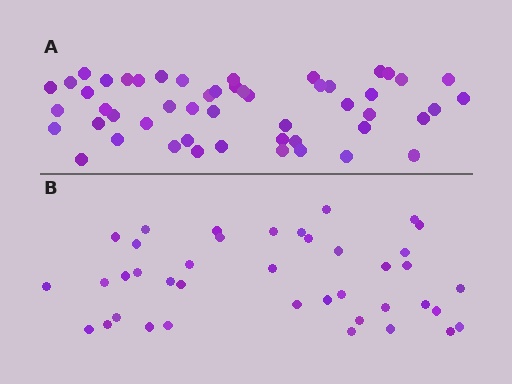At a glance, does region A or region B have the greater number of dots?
Region A (the top region) has more dots.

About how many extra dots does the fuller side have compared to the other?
Region A has roughly 12 or so more dots than region B.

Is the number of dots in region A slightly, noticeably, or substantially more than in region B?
Region A has noticeably more, but not dramatically so. The ratio is roughly 1.3 to 1.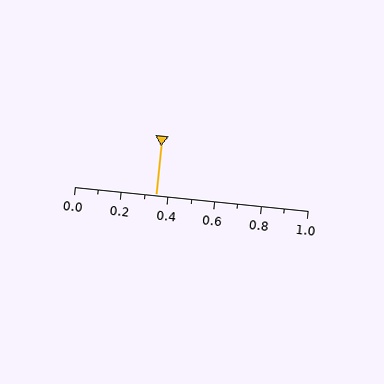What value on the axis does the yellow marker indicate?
The marker indicates approximately 0.35.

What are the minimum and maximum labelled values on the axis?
The axis runs from 0.0 to 1.0.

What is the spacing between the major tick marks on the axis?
The major ticks are spaced 0.2 apart.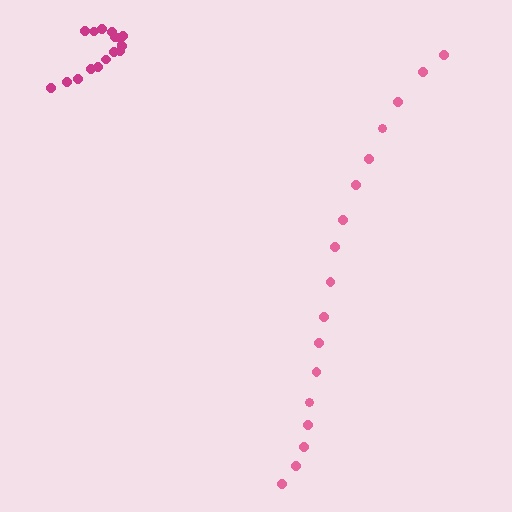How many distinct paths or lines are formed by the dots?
There are 2 distinct paths.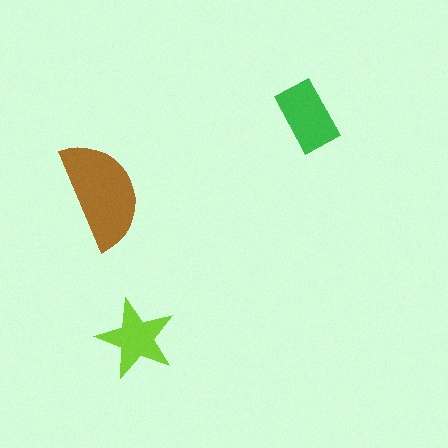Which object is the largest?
The brown semicircle.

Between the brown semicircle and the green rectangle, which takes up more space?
The brown semicircle.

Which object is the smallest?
The lime star.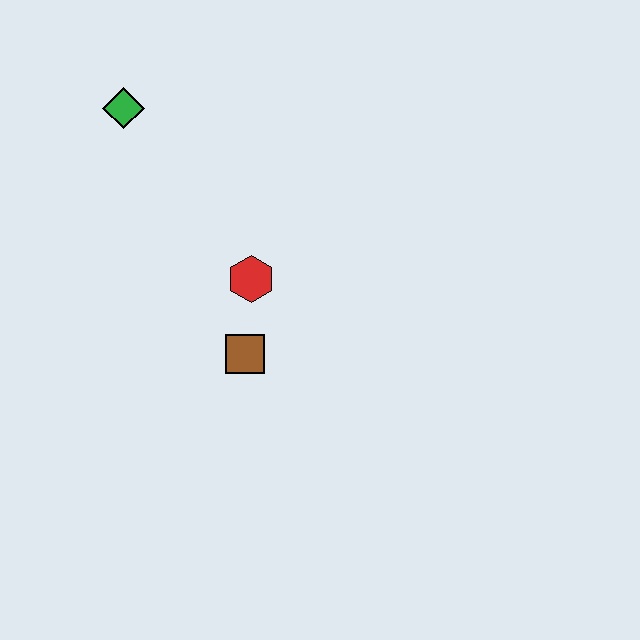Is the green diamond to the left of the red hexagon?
Yes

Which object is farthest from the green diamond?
The brown square is farthest from the green diamond.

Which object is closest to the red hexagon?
The brown square is closest to the red hexagon.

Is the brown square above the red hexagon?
No